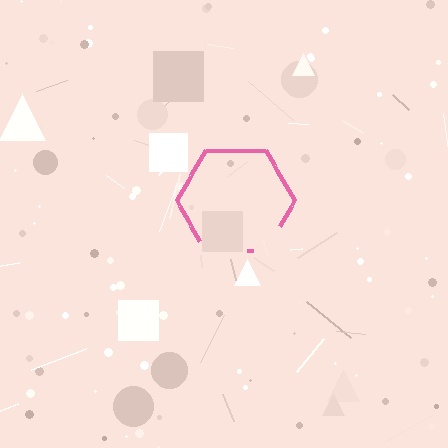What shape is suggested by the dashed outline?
The dashed outline suggests a hexagon.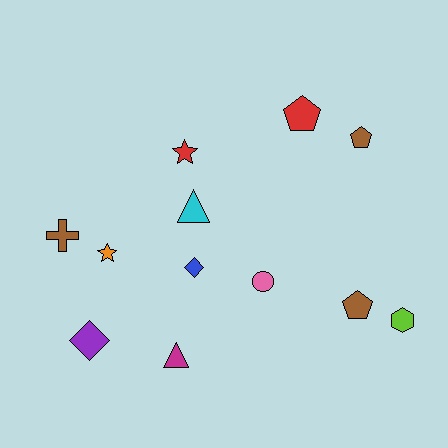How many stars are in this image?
There are 2 stars.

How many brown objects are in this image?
There are 3 brown objects.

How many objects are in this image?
There are 12 objects.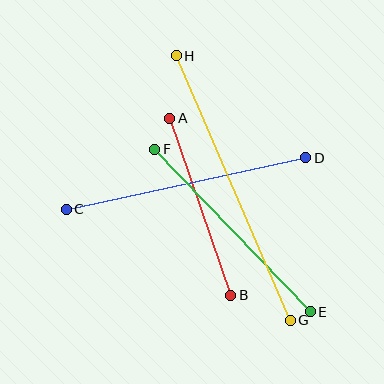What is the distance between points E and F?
The distance is approximately 225 pixels.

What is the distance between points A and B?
The distance is approximately 187 pixels.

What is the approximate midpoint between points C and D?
The midpoint is at approximately (186, 183) pixels.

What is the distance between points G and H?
The distance is approximately 288 pixels.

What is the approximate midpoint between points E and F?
The midpoint is at approximately (233, 231) pixels.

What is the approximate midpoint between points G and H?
The midpoint is at approximately (233, 188) pixels.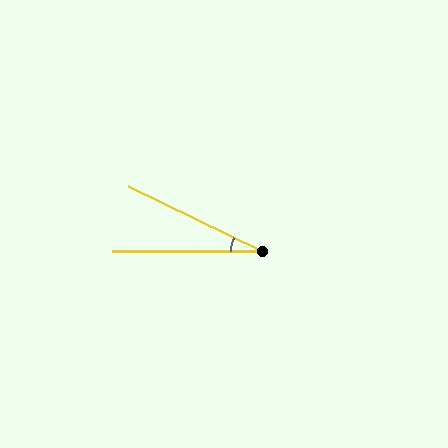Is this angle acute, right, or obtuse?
It is acute.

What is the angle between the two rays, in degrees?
Approximately 26 degrees.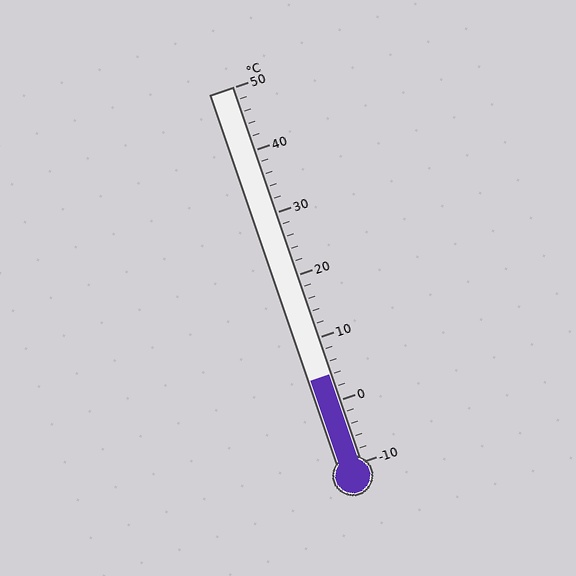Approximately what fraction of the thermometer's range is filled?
The thermometer is filled to approximately 25% of its range.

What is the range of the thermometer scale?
The thermometer scale ranges from -10°C to 50°C.